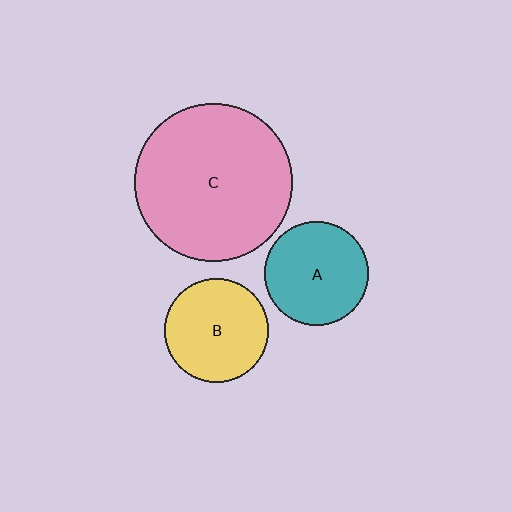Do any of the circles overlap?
No, none of the circles overlap.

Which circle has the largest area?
Circle C (pink).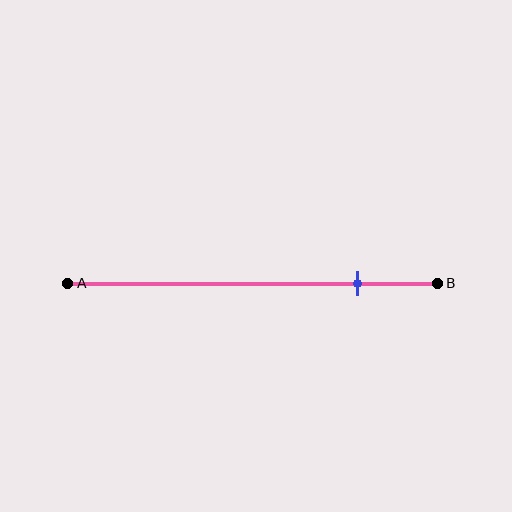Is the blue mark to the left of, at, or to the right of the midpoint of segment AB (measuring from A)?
The blue mark is to the right of the midpoint of segment AB.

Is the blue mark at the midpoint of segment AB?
No, the mark is at about 80% from A, not at the 50% midpoint.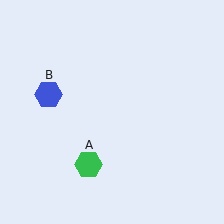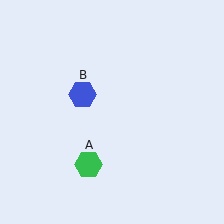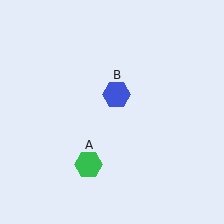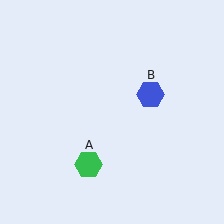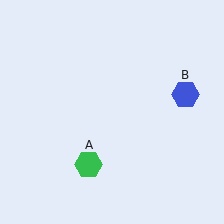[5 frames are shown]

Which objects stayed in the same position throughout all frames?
Green hexagon (object A) remained stationary.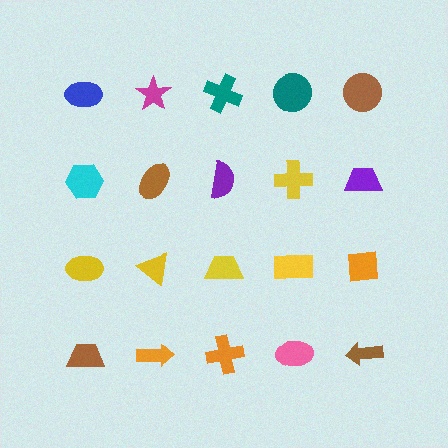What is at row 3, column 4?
A yellow rectangle.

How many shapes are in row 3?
5 shapes.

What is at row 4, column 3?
An orange cross.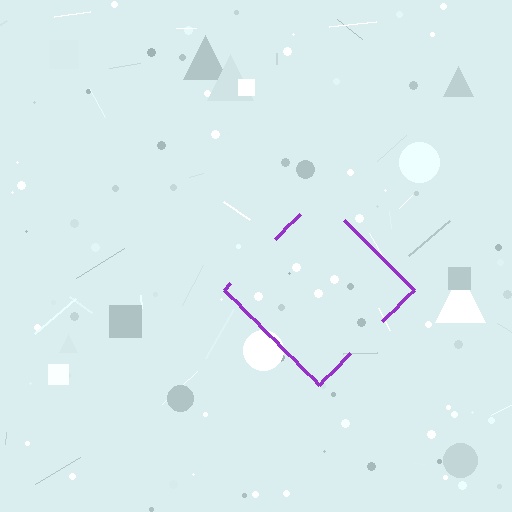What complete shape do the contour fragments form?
The contour fragments form a diamond.